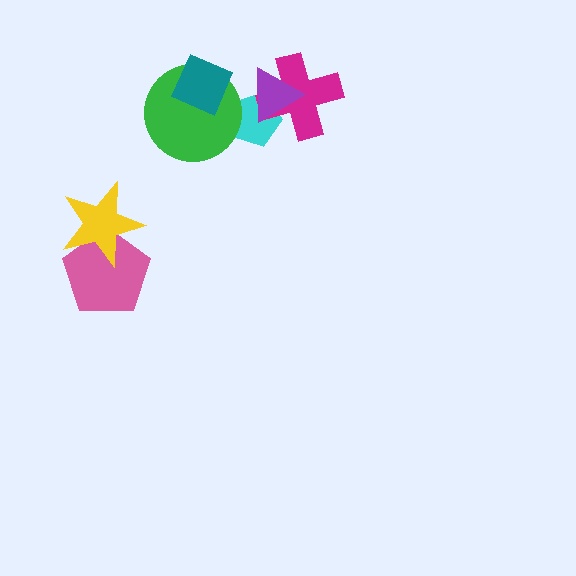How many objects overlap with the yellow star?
1 object overlaps with the yellow star.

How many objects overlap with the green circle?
2 objects overlap with the green circle.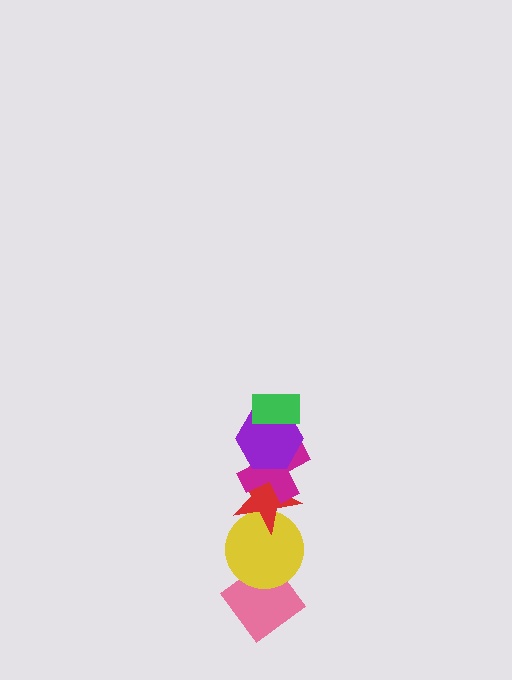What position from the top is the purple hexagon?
The purple hexagon is 2nd from the top.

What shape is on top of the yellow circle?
The red star is on top of the yellow circle.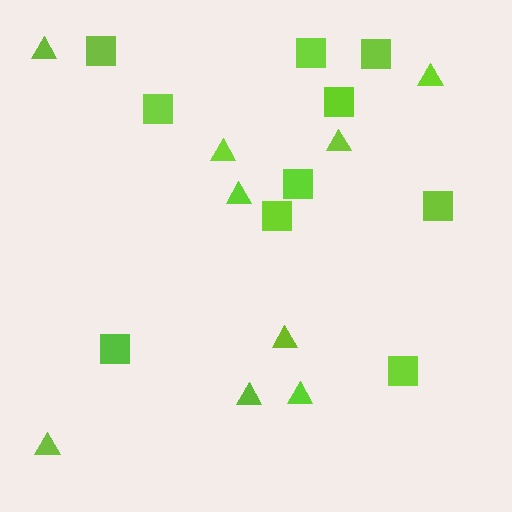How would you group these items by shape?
There are 2 groups: one group of triangles (9) and one group of squares (10).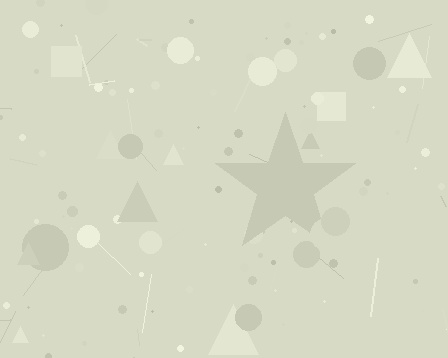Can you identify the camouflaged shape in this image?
The camouflaged shape is a star.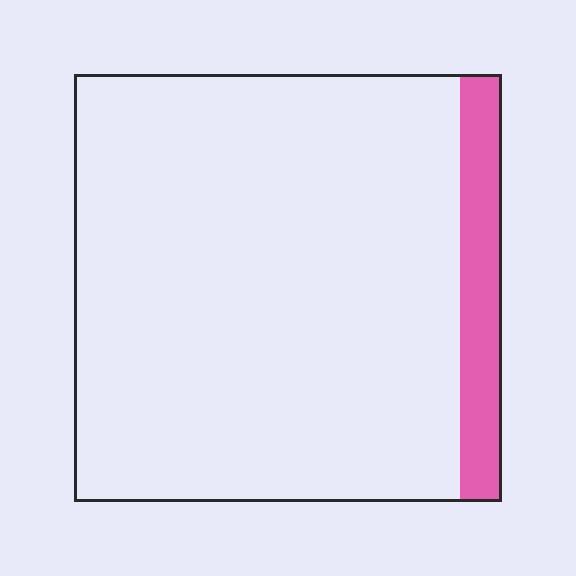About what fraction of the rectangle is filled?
About one tenth (1/10).